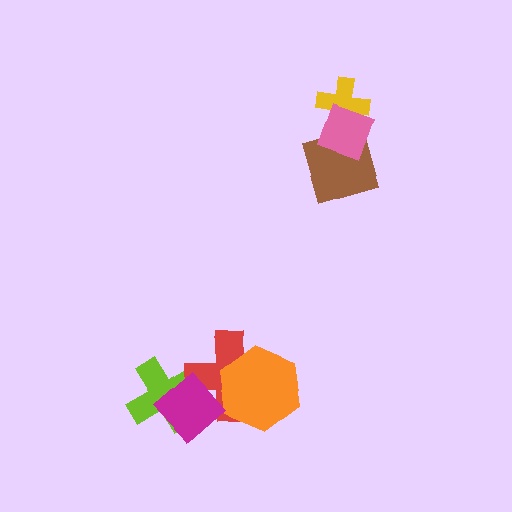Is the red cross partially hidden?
Yes, it is partially covered by another shape.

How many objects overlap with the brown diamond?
2 objects overlap with the brown diamond.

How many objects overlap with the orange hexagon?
1 object overlaps with the orange hexagon.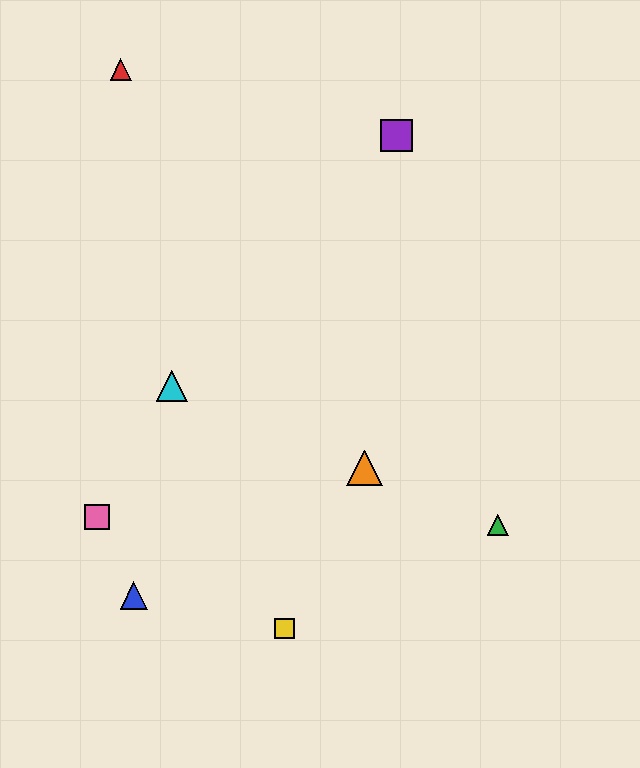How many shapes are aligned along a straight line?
3 shapes (the green triangle, the orange triangle, the cyan triangle) are aligned along a straight line.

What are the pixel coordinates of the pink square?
The pink square is at (97, 517).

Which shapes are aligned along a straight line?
The green triangle, the orange triangle, the cyan triangle are aligned along a straight line.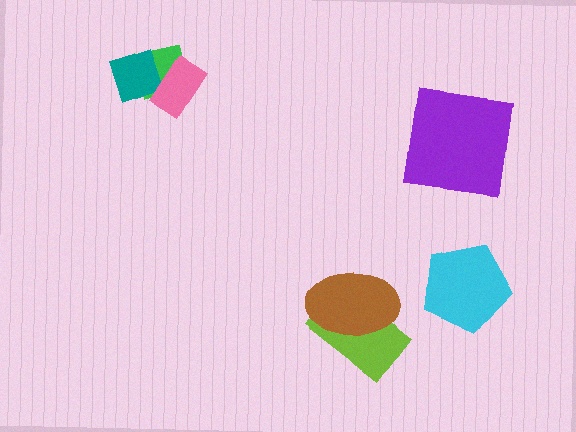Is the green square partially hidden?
Yes, it is partially covered by another shape.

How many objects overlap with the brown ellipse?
1 object overlaps with the brown ellipse.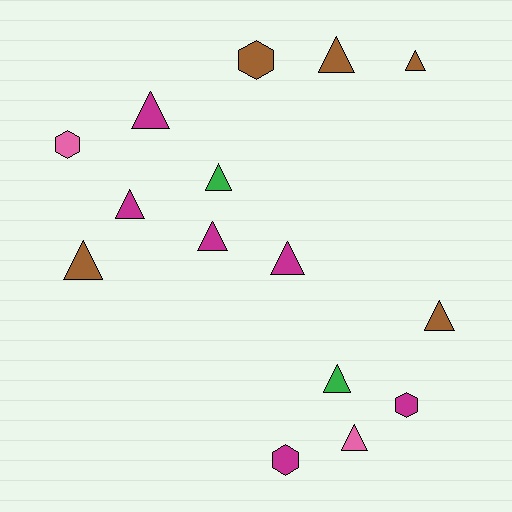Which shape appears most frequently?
Triangle, with 11 objects.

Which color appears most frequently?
Magenta, with 6 objects.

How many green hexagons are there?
There are no green hexagons.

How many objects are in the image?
There are 15 objects.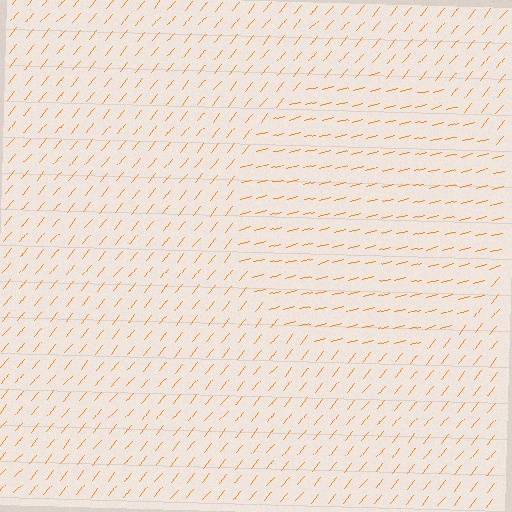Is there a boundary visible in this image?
Yes, there is a texture boundary formed by a change in line orientation.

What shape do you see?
I see a circle.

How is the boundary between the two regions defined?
The boundary is defined purely by a change in line orientation (approximately 36 degrees difference). All lines are the same color and thickness.